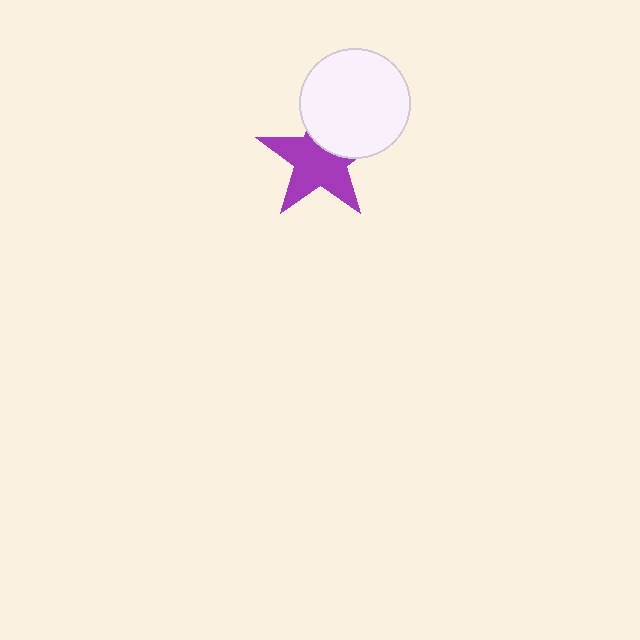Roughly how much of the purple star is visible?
Most of it is visible (roughly 67%).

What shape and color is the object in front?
The object in front is a white circle.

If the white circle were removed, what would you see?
You would see the complete purple star.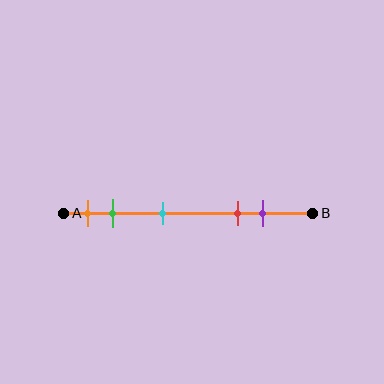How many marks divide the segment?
There are 5 marks dividing the segment.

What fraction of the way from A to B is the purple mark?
The purple mark is approximately 80% (0.8) of the way from A to B.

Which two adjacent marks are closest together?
The orange and green marks are the closest adjacent pair.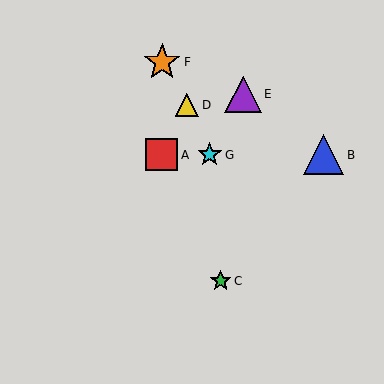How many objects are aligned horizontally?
3 objects (A, B, G) are aligned horizontally.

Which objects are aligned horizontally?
Objects A, B, G are aligned horizontally.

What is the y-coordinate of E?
Object E is at y≈94.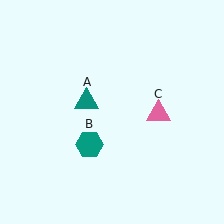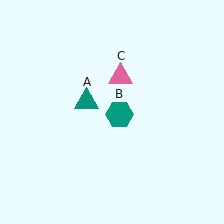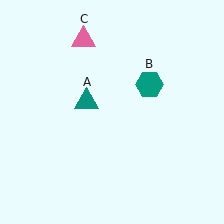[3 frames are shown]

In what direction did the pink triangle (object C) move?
The pink triangle (object C) moved up and to the left.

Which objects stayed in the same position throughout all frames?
Teal triangle (object A) remained stationary.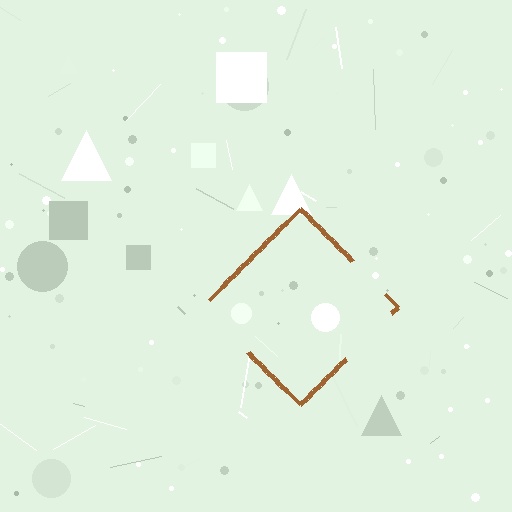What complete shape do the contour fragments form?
The contour fragments form a diamond.